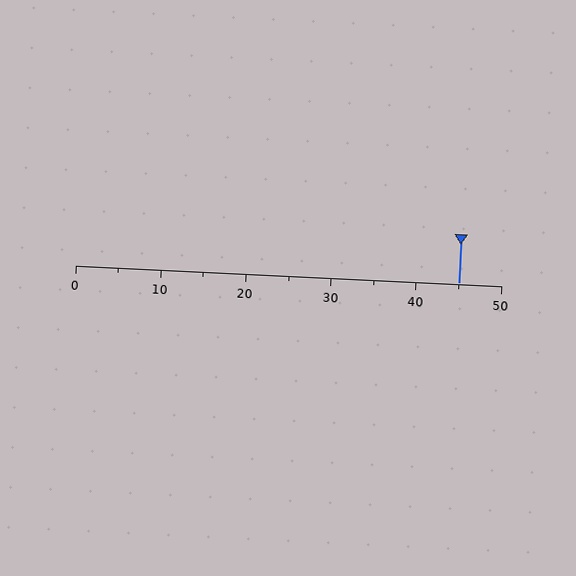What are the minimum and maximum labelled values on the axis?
The axis runs from 0 to 50.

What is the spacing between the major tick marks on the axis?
The major ticks are spaced 10 apart.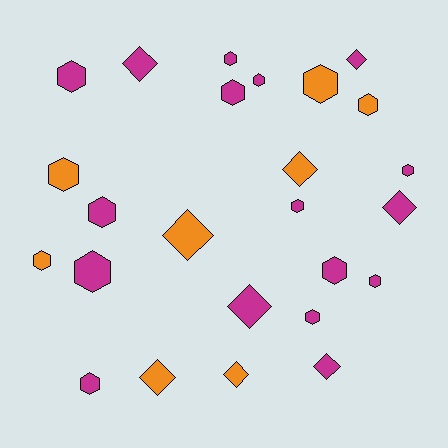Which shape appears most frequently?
Hexagon, with 16 objects.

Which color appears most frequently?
Magenta, with 17 objects.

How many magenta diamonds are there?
There are 5 magenta diamonds.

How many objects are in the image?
There are 25 objects.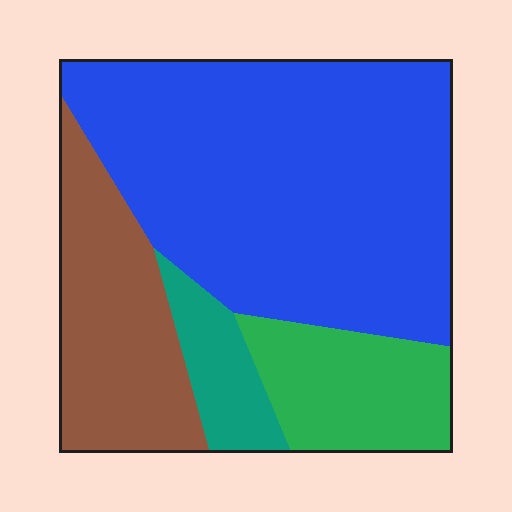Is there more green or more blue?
Blue.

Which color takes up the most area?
Blue, at roughly 55%.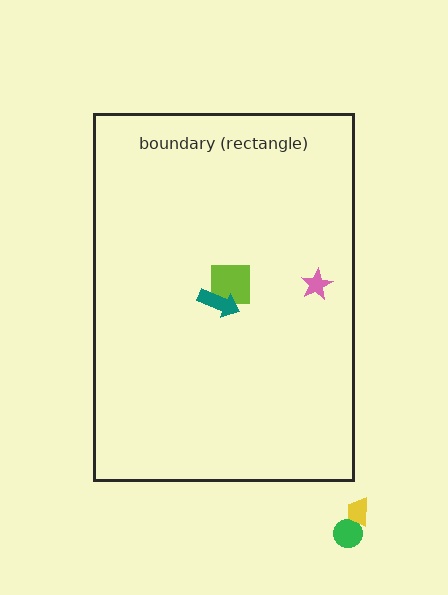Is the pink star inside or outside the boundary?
Inside.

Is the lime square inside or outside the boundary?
Inside.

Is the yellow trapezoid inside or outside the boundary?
Outside.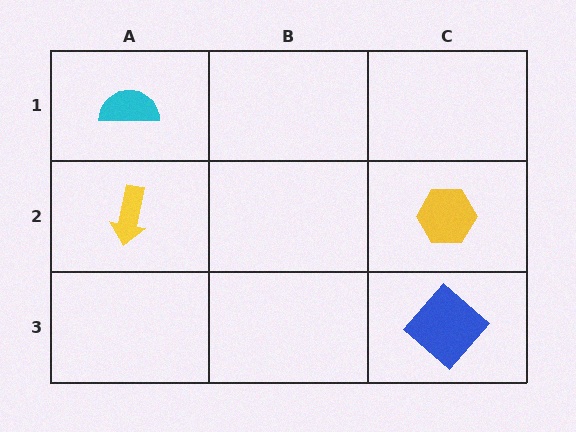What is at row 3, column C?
A blue diamond.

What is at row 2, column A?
A yellow arrow.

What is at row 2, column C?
A yellow hexagon.